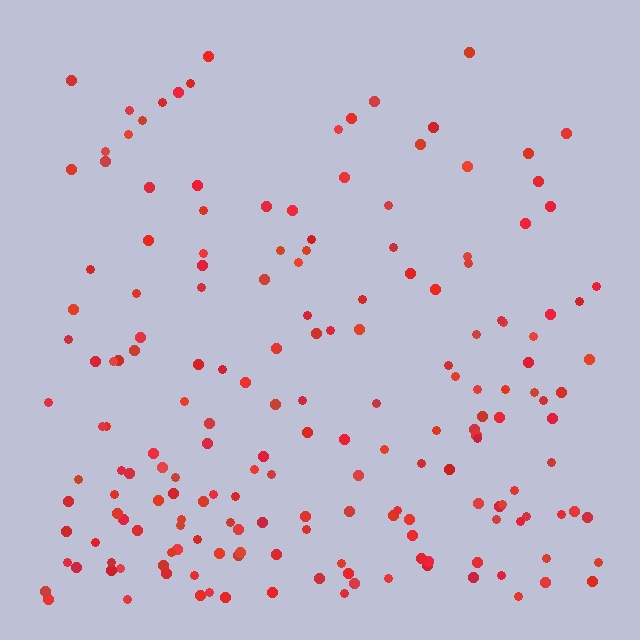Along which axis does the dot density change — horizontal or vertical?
Vertical.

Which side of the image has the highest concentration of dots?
The bottom.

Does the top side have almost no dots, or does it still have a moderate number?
Still a moderate number, just noticeably fewer than the bottom.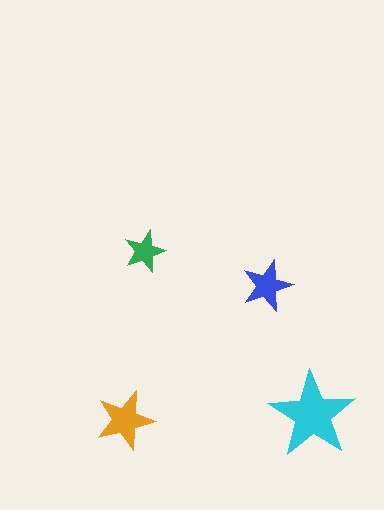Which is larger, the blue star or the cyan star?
The cyan one.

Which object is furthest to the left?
The orange star is leftmost.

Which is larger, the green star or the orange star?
The orange one.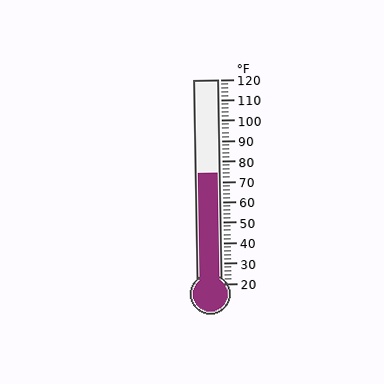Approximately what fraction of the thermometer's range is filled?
The thermometer is filled to approximately 55% of its range.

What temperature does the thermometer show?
The thermometer shows approximately 74°F.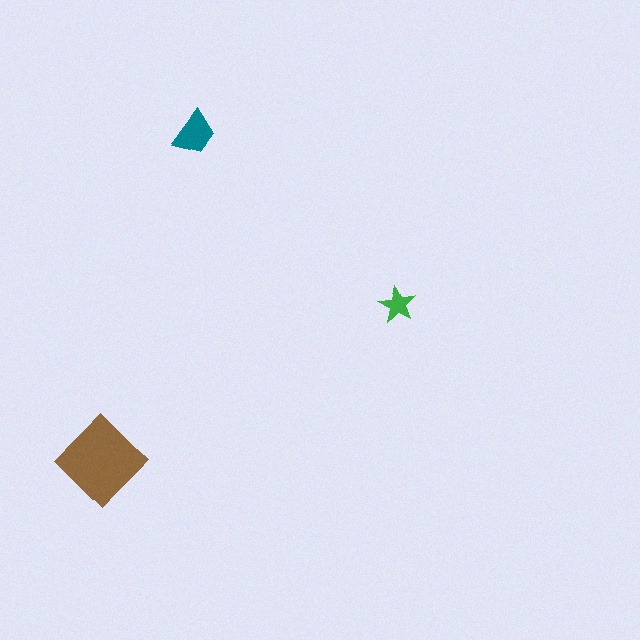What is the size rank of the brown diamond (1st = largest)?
1st.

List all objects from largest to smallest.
The brown diamond, the teal trapezoid, the green star.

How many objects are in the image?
There are 3 objects in the image.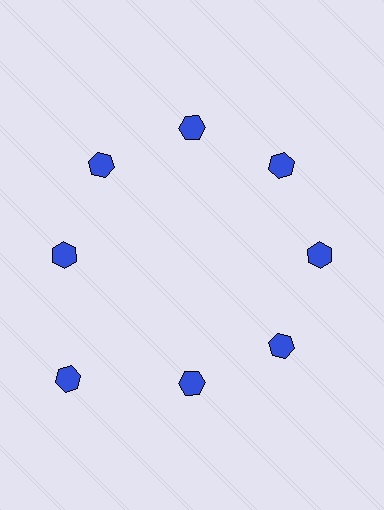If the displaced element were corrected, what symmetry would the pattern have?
It would have 8-fold rotational symmetry — the pattern would map onto itself every 45 degrees.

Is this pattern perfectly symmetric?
No. The 8 blue hexagons are arranged in a ring, but one element near the 8 o'clock position is pushed outward from the center, breaking the 8-fold rotational symmetry.